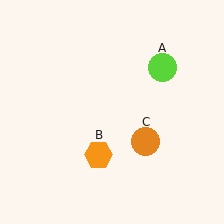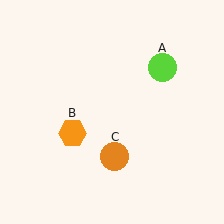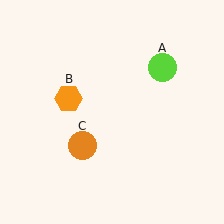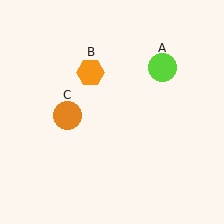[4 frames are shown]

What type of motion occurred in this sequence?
The orange hexagon (object B), orange circle (object C) rotated clockwise around the center of the scene.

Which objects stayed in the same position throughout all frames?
Lime circle (object A) remained stationary.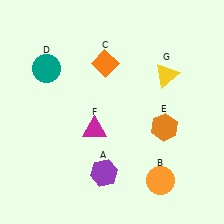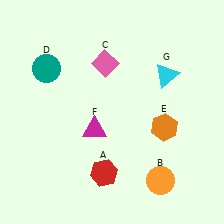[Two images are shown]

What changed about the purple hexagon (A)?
In Image 1, A is purple. In Image 2, it changed to red.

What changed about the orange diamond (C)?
In Image 1, C is orange. In Image 2, it changed to pink.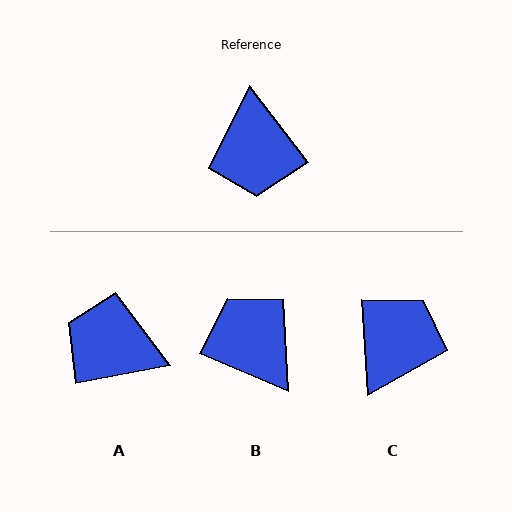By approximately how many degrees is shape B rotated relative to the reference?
Approximately 150 degrees clockwise.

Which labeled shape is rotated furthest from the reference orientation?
B, about 150 degrees away.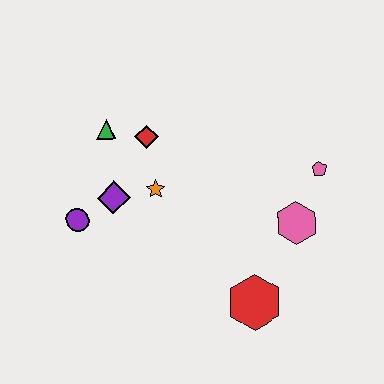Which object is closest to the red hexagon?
The pink hexagon is closest to the red hexagon.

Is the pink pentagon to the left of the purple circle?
No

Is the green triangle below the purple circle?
No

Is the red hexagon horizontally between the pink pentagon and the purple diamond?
Yes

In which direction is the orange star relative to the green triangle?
The orange star is below the green triangle.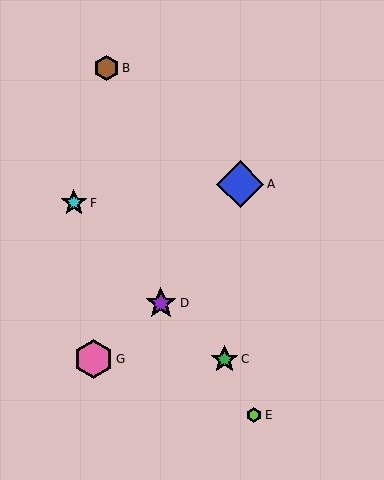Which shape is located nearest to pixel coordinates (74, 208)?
The cyan star (labeled F) at (74, 203) is nearest to that location.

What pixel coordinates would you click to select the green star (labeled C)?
Click at (224, 359) to select the green star C.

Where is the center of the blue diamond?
The center of the blue diamond is at (240, 184).